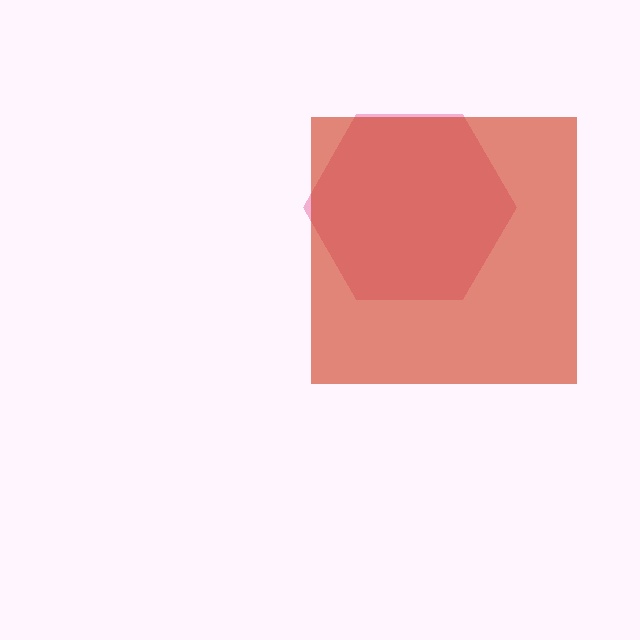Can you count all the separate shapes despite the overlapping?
Yes, there are 2 separate shapes.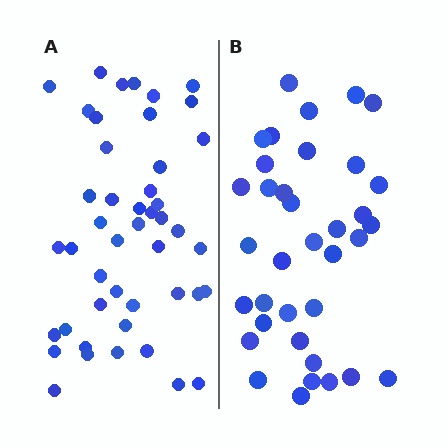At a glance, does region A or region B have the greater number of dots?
Region A (the left region) has more dots.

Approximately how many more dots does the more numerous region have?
Region A has roughly 10 or so more dots than region B.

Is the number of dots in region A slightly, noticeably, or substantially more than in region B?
Region A has noticeably more, but not dramatically so. The ratio is roughly 1.3 to 1.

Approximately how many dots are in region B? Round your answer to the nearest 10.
About 40 dots. (The exact count is 36, which rounds to 40.)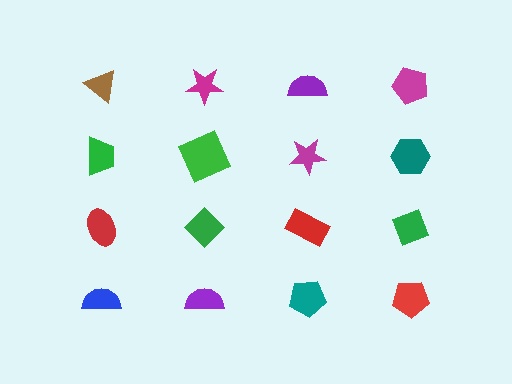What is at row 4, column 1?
A blue semicircle.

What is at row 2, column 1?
A green trapezoid.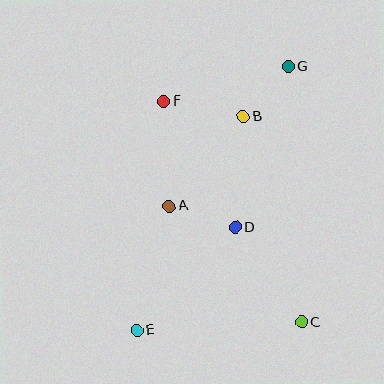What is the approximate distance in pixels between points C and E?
The distance between C and E is approximately 165 pixels.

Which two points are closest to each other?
Points B and G are closest to each other.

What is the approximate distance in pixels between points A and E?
The distance between A and E is approximately 128 pixels.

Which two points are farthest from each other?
Points E and G are farthest from each other.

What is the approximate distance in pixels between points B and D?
The distance between B and D is approximately 111 pixels.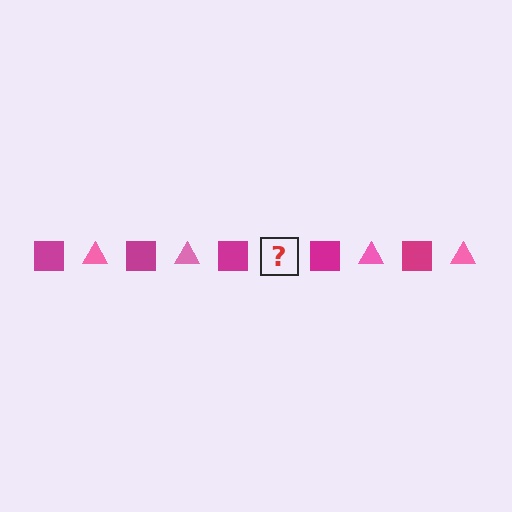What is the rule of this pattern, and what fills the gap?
The rule is that the pattern alternates between magenta square and pink triangle. The gap should be filled with a pink triangle.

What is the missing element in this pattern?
The missing element is a pink triangle.